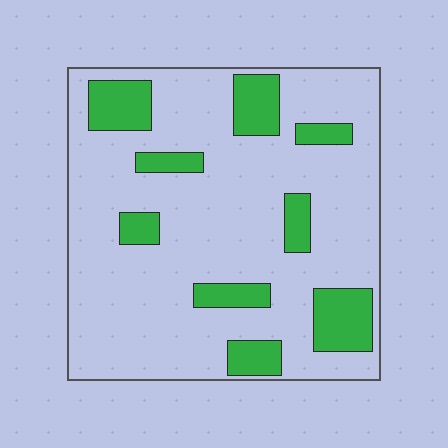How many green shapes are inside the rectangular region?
9.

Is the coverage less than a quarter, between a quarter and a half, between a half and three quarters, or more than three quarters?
Less than a quarter.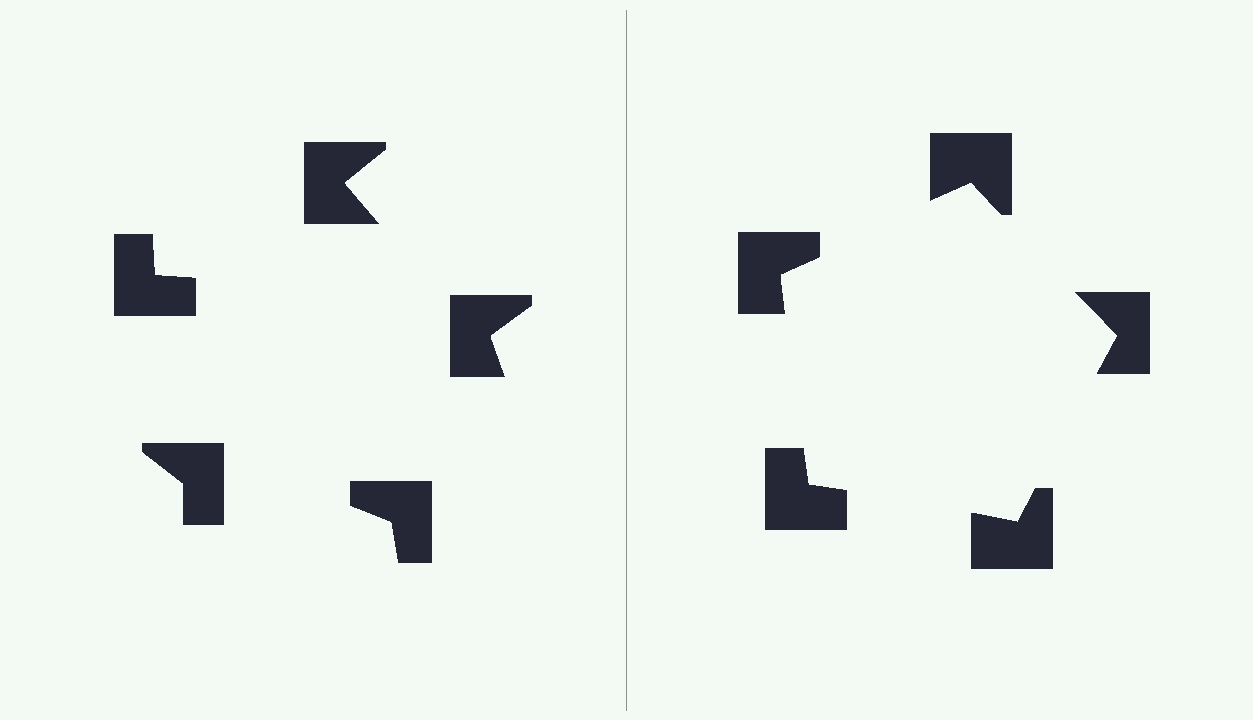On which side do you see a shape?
An illusory pentagon appears on the right side. On the left side the wedge cuts are rotated, so no coherent shape forms.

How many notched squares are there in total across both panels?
10 — 5 on each side.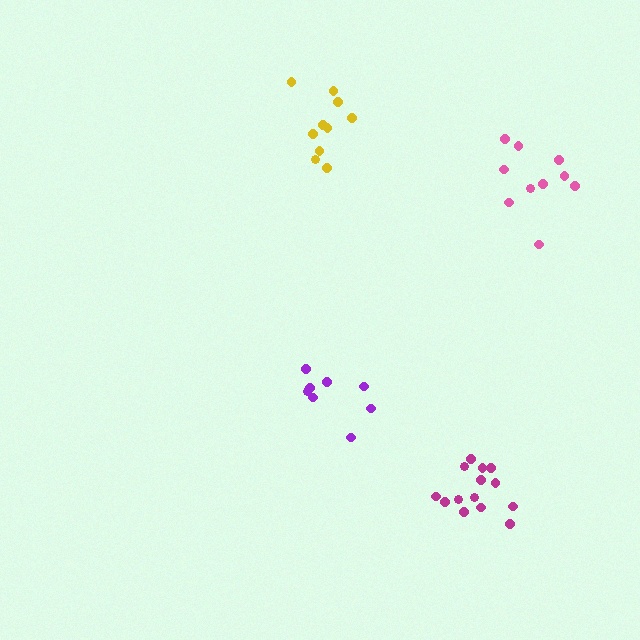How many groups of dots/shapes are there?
There are 4 groups.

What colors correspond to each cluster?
The clusters are colored: pink, purple, magenta, yellow.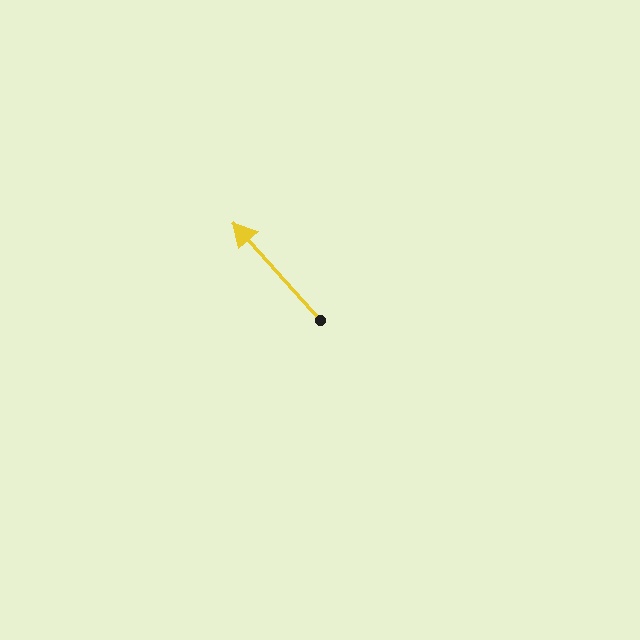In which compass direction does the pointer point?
Northwest.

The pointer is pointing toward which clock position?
Roughly 11 o'clock.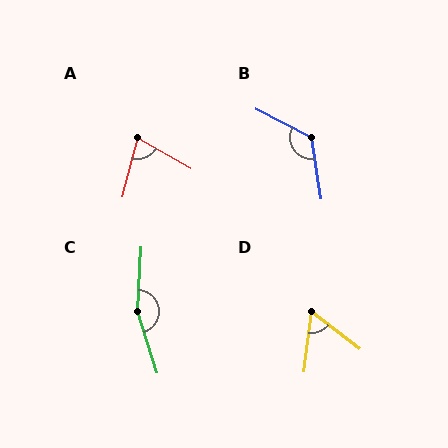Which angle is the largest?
C, at approximately 159 degrees.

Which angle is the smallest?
D, at approximately 59 degrees.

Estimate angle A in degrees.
Approximately 75 degrees.